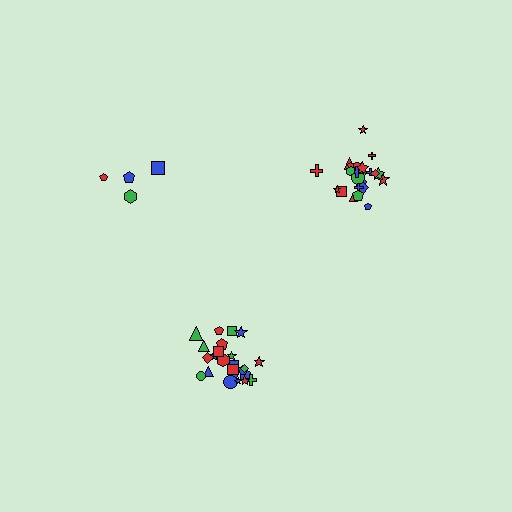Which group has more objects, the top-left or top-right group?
The top-right group.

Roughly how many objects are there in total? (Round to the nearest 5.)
Roughly 55 objects in total.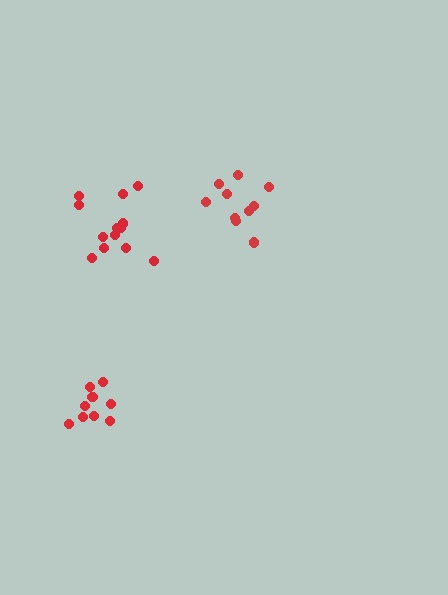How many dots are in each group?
Group 1: 9 dots, Group 2: 10 dots, Group 3: 14 dots (33 total).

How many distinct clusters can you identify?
There are 3 distinct clusters.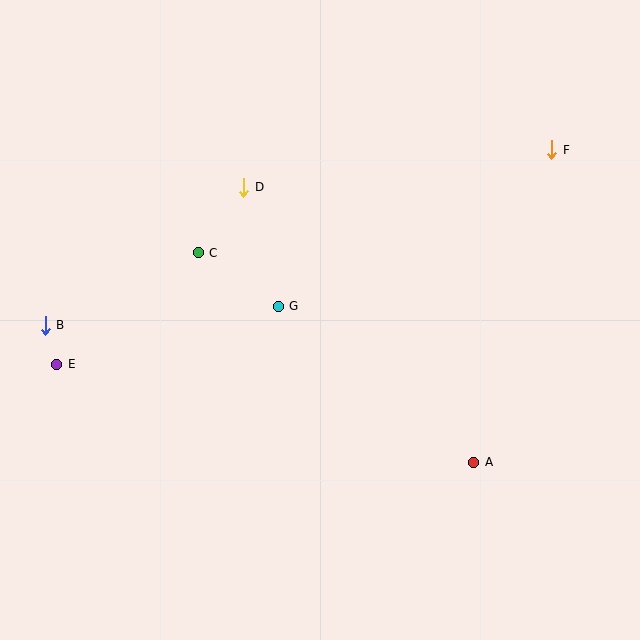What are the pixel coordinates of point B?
Point B is at (45, 325).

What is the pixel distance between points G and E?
The distance between G and E is 229 pixels.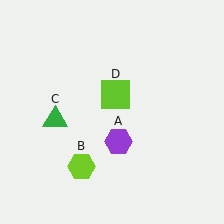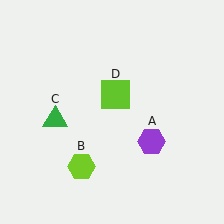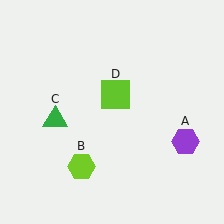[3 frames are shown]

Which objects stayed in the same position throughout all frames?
Lime hexagon (object B) and green triangle (object C) and lime square (object D) remained stationary.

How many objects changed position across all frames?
1 object changed position: purple hexagon (object A).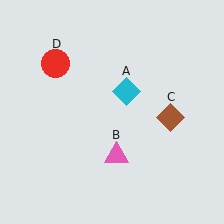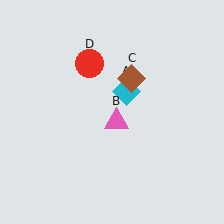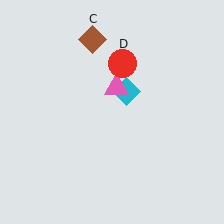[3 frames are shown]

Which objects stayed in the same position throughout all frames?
Cyan diamond (object A) remained stationary.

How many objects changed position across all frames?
3 objects changed position: pink triangle (object B), brown diamond (object C), red circle (object D).